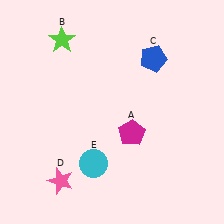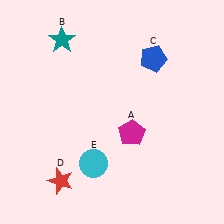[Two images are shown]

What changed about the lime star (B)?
In Image 1, B is lime. In Image 2, it changed to teal.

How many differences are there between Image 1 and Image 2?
There are 2 differences between the two images.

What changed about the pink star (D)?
In Image 1, D is pink. In Image 2, it changed to red.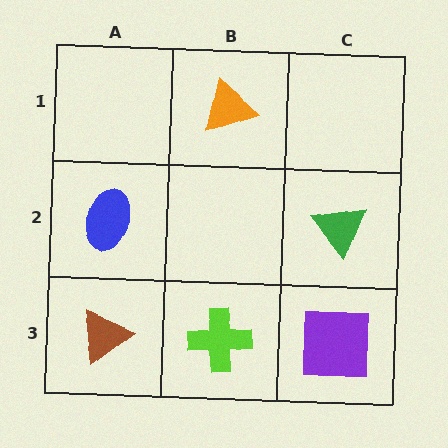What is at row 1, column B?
An orange triangle.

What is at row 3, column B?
A lime cross.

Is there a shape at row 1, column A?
No, that cell is empty.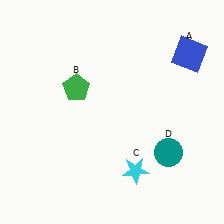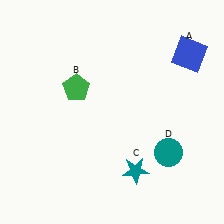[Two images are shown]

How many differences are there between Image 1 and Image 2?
There is 1 difference between the two images.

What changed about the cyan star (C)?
In Image 1, C is cyan. In Image 2, it changed to teal.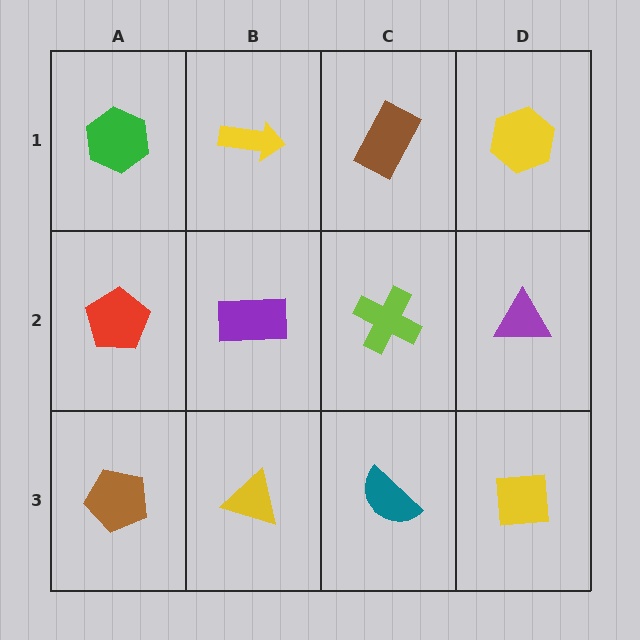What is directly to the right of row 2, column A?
A purple rectangle.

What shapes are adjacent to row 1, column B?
A purple rectangle (row 2, column B), a green hexagon (row 1, column A), a brown rectangle (row 1, column C).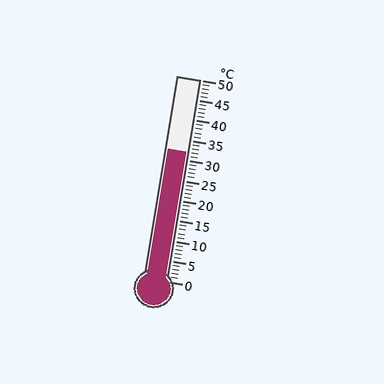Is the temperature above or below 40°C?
The temperature is below 40°C.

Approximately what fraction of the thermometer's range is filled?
The thermometer is filled to approximately 65% of its range.